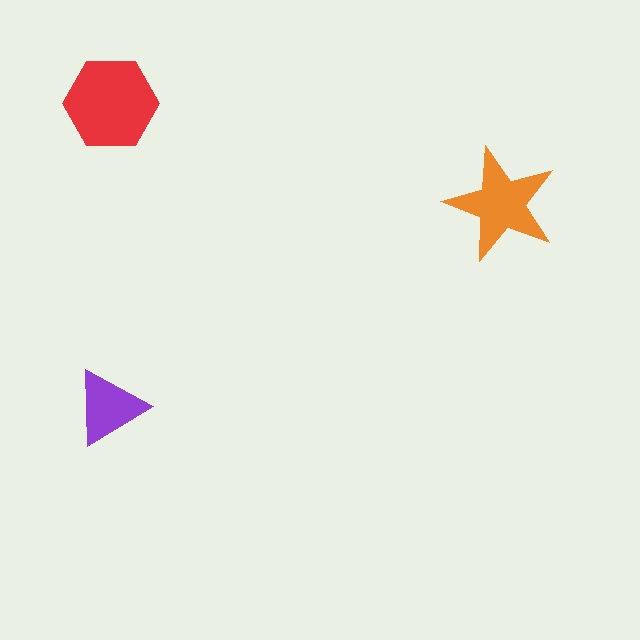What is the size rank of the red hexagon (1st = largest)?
1st.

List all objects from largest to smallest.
The red hexagon, the orange star, the purple triangle.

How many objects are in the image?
There are 3 objects in the image.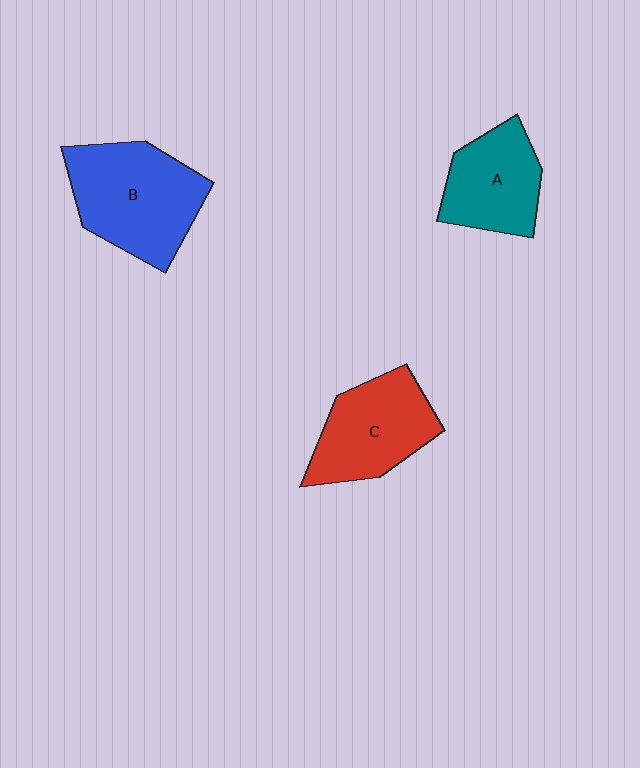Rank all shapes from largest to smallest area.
From largest to smallest: B (blue), C (red), A (teal).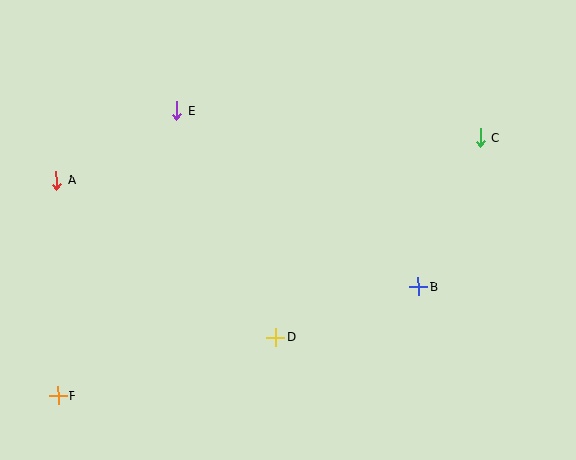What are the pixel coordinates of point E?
Point E is at (177, 111).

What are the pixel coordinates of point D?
Point D is at (276, 337).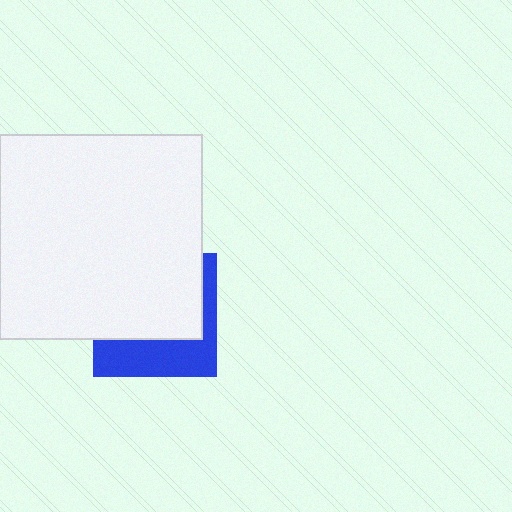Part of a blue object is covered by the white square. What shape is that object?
It is a square.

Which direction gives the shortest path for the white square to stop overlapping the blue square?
Moving up gives the shortest separation.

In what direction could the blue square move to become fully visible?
The blue square could move down. That would shift it out from behind the white square entirely.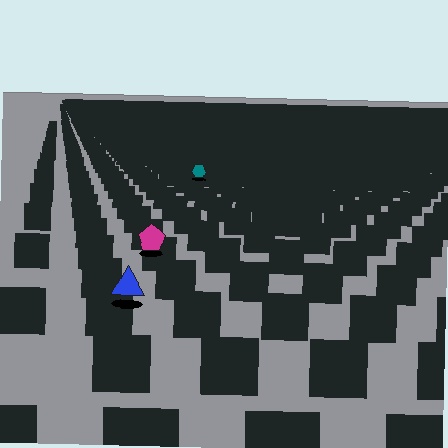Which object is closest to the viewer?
The blue triangle is closest. The texture marks near it are larger and more spread out.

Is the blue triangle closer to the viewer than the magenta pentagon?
Yes. The blue triangle is closer — you can tell from the texture gradient: the ground texture is coarser near it.